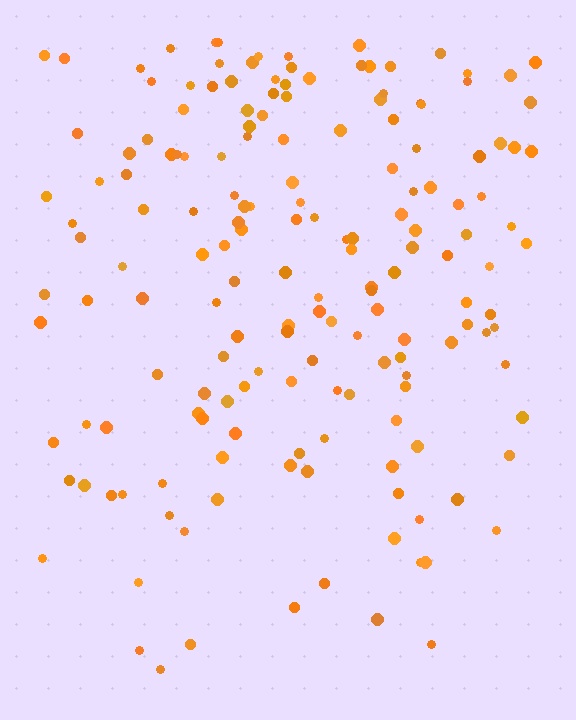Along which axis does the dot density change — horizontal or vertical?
Vertical.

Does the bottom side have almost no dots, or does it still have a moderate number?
Still a moderate number, just noticeably fewer than the top.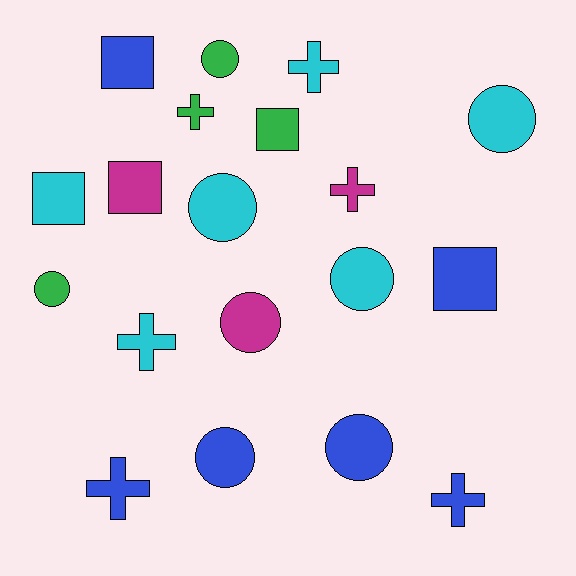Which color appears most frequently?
Cyan, with 6 objects.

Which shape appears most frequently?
Circle, with 8 objects.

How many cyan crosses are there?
There are 2 cyan crosses.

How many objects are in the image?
There are 19 objects.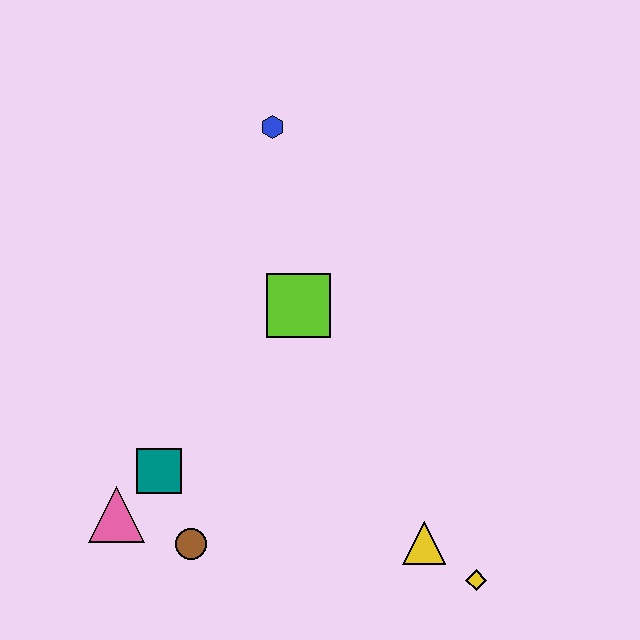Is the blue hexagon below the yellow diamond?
No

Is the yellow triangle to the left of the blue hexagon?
No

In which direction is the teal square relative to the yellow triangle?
The teal square is to the left of the yellow triangle.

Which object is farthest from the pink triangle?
The blue hexagon is farthest from the pink triangle.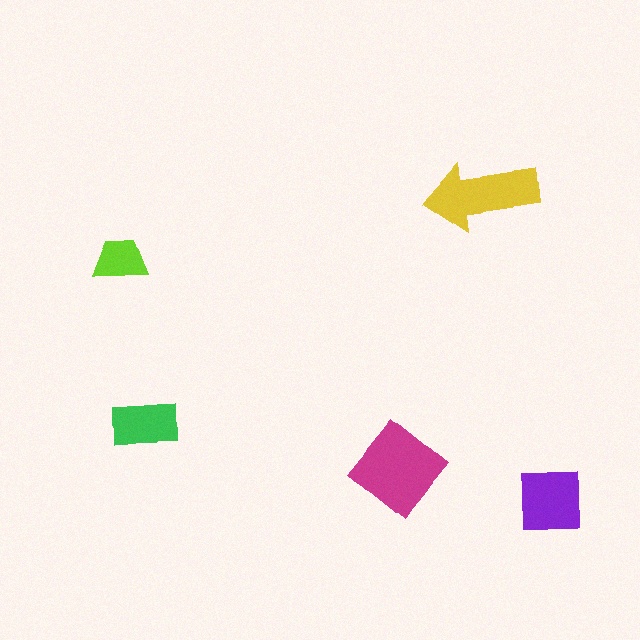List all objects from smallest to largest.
The lime trapezoid, the green rectangle, the purple square, the yellow arrow, the magenta diamond.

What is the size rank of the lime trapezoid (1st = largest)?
5th.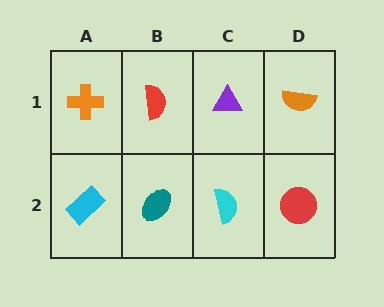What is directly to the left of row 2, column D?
A cyan semicircle.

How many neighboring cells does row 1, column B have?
3.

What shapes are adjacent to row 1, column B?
A teal ellipse (row 2, column B), an orange cross (row 1, column A), a purple triangle (row 1, column C).